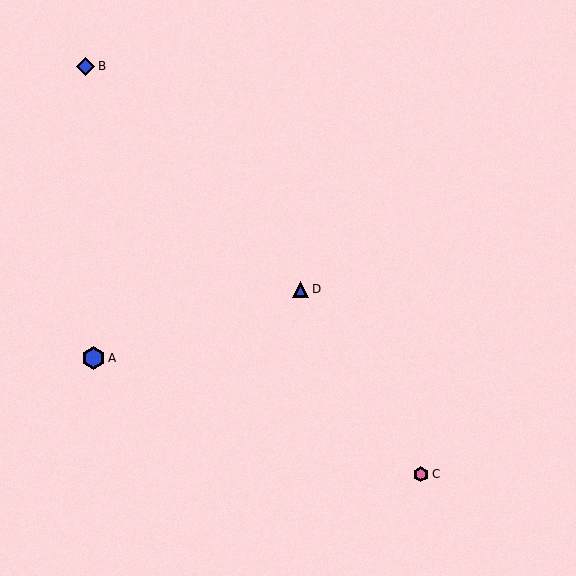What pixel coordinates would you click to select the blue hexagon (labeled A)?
Click at (93, 358) to select the blue hexagon A.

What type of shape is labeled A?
Shape A is a blue hexagon.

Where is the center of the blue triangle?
The center of the blue triangle is at (301, 289).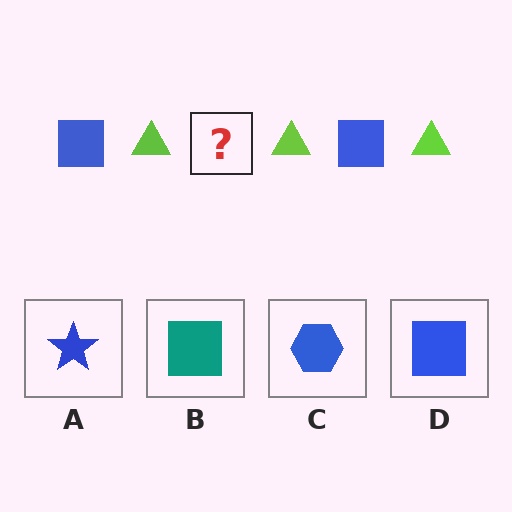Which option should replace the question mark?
Option D.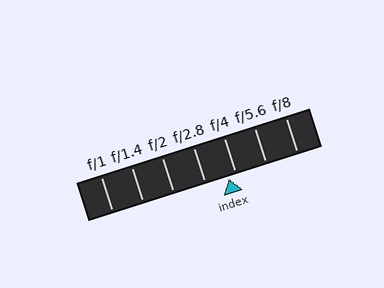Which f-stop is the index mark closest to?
The index mark is closest to f/4.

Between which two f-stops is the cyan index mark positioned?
The index mark is between f/2.8 and f/4.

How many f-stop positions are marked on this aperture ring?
There are 7 f-stop positions marked.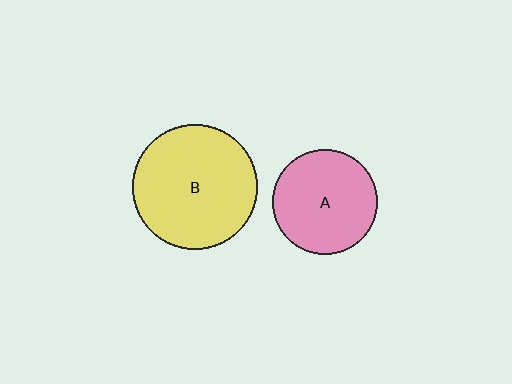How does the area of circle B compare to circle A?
Approximately 1.4 times.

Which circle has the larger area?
Circle B (yellow).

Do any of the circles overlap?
No, none of the circles overlap.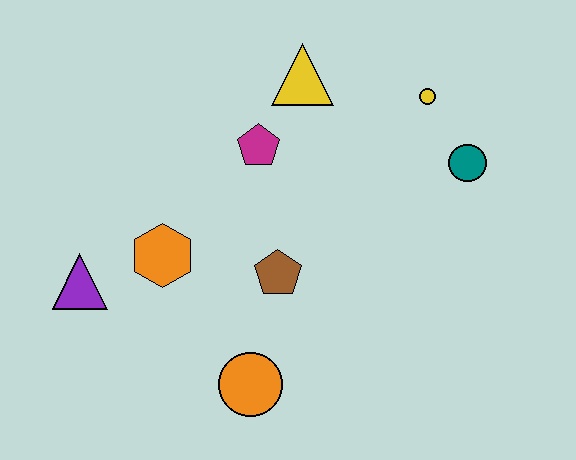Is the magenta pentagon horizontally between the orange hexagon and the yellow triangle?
Yes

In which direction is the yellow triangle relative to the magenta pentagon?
The yellow triangle is above the magenta pentagon.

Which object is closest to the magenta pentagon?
The yellow triangle is closest to the magenta pentagon.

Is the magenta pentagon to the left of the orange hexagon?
No